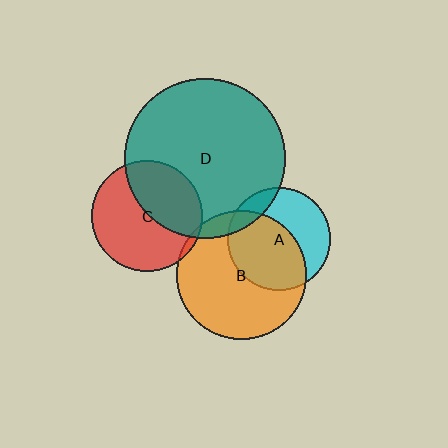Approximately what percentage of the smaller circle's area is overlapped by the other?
Approximately 10%.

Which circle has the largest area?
Circle D (teal).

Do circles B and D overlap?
Yes.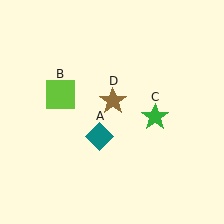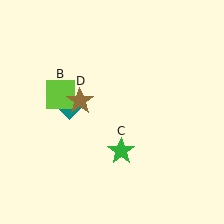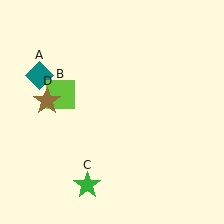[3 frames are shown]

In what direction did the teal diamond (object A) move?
The teal diamond (object A) moved up and to the left.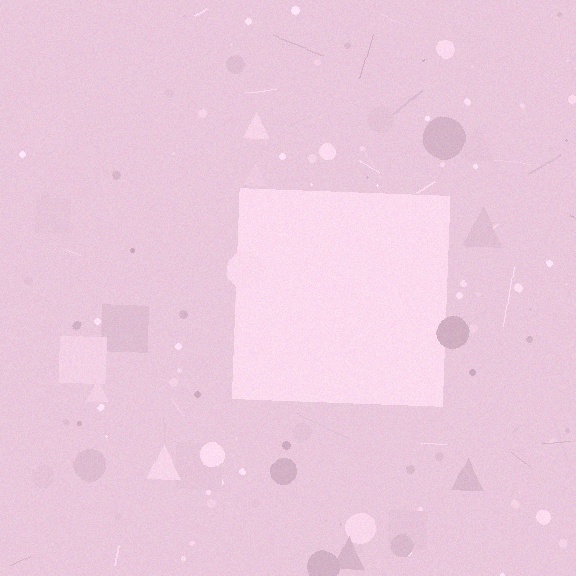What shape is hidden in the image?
A square is hidden in the image.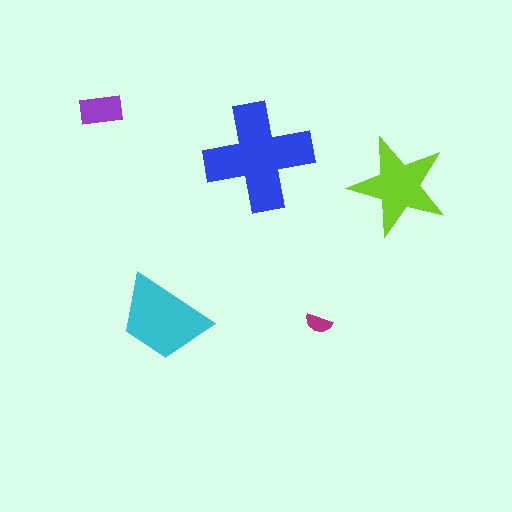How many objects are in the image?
There are 5 objects in the image.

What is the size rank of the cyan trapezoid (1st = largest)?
2nd.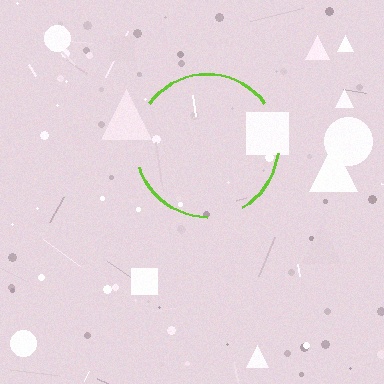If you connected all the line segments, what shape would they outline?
They would outline a circle.